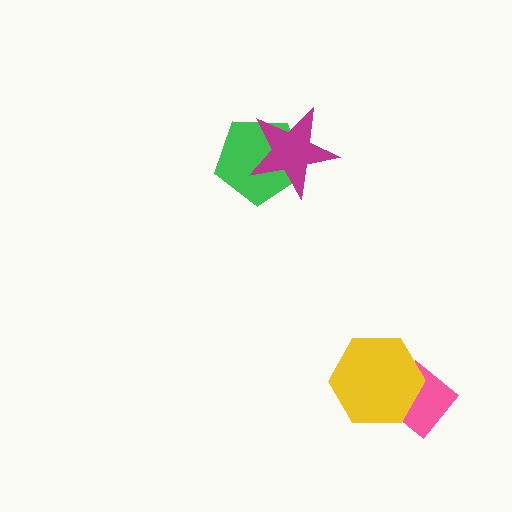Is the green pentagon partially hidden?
Yes, it is partially covered by another shape.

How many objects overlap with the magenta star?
1 object overlaps with the magenta star.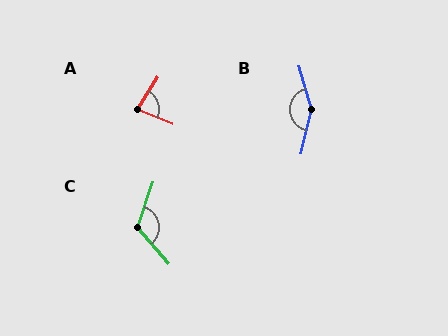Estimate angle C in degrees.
Approximately 120 degrees.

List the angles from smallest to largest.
A (80°), C (120°), B (151°).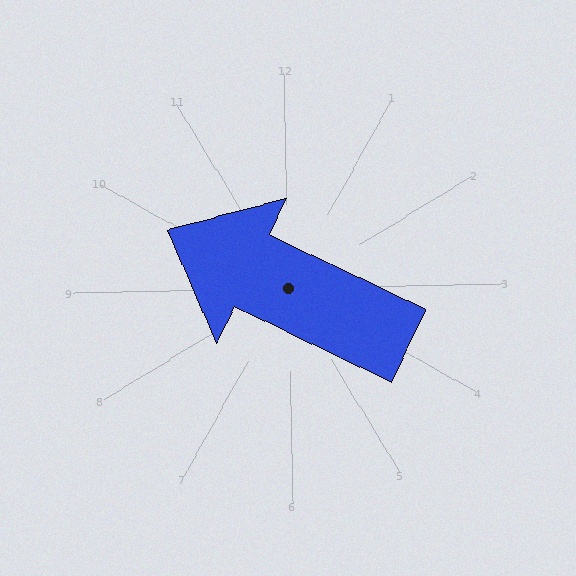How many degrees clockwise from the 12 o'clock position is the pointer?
Approximately 297 degrees.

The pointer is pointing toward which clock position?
Roughly 10 o'clock.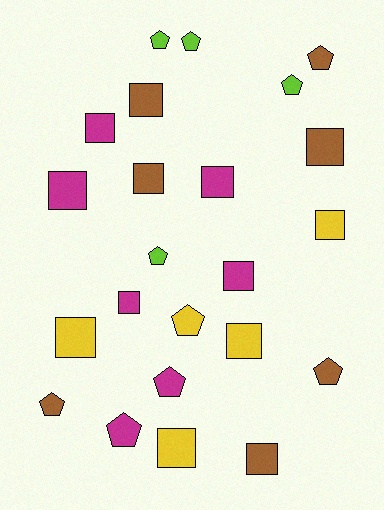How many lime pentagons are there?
There are 4 lime pentagons.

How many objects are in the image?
There are 23 objects.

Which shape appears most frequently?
Square, with 13 objects.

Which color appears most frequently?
Brown, with 7 objects.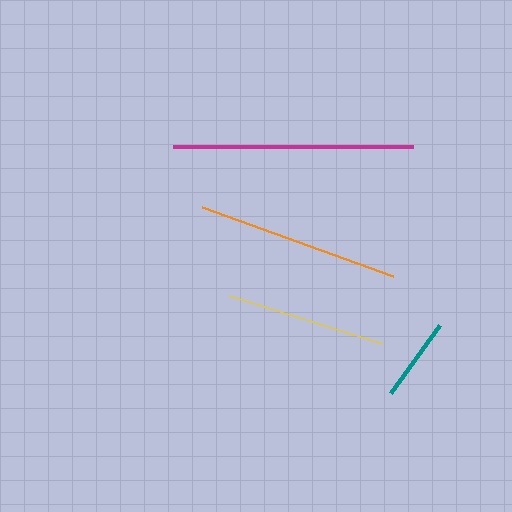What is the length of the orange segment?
The orange segment is approximately 202 pixels long.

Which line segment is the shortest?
The teal line is the shortest at approximately 83 pixels.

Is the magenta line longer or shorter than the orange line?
The magenta line is longer than the orange line.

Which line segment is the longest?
The magenta line is the longest at approximately 240 pixels.